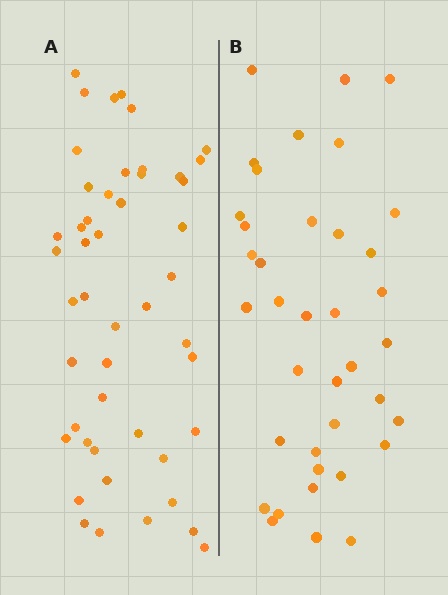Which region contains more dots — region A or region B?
Region A (the left region) has more dots.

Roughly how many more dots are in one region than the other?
Region A has roughly 10 or so more dots than region B.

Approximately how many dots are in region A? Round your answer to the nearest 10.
About 50 dots. (The exact count is 48, which rounds to 50.)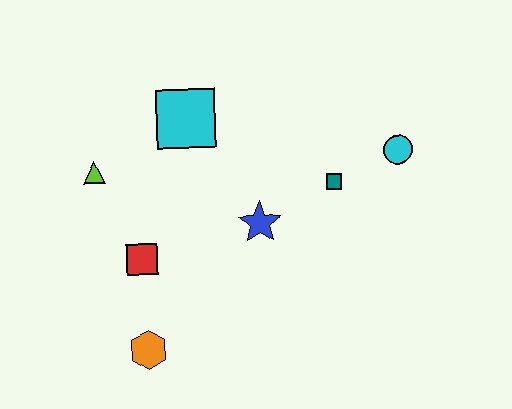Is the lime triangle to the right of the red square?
No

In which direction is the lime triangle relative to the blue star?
The lime triangle is to the left of the blue star.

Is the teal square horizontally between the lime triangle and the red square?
No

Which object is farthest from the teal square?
The orange hexagon is farthest from the teal square.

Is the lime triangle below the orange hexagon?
No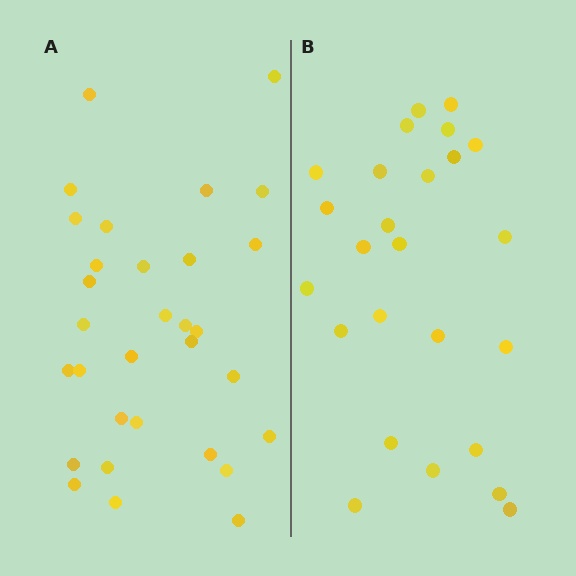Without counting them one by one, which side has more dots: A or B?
Region A (the left region) has more dots.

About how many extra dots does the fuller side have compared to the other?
Region A has about 6 more dots than region B.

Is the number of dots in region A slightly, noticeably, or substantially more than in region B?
Region A has only slightly more — the two regions are fairly close. The ratio is roughly 1.2 to 1.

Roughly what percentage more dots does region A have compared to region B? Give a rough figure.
About 25% more.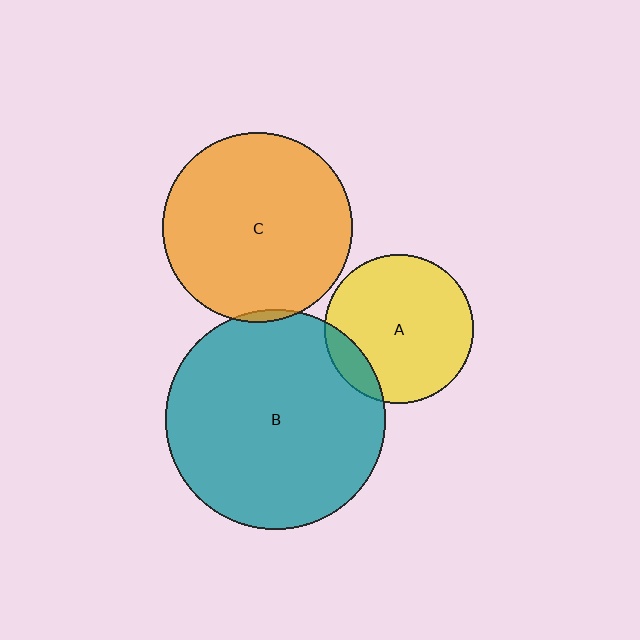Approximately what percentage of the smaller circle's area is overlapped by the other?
Approximately 5%.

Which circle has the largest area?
Circle B (teal).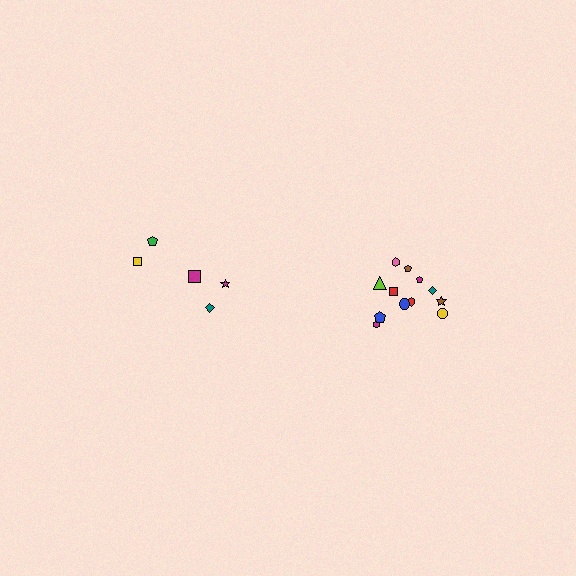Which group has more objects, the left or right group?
The right group.